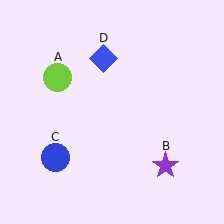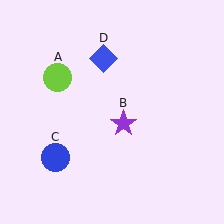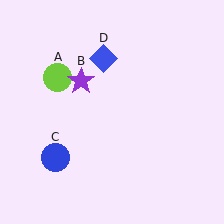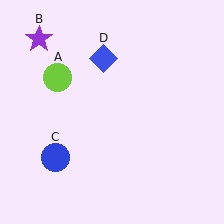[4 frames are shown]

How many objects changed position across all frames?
1 object changed position: purple star (object B).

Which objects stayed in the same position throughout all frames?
Lime circle (object A) and blue circle (object C) and blue diamond (object D) remained stationary.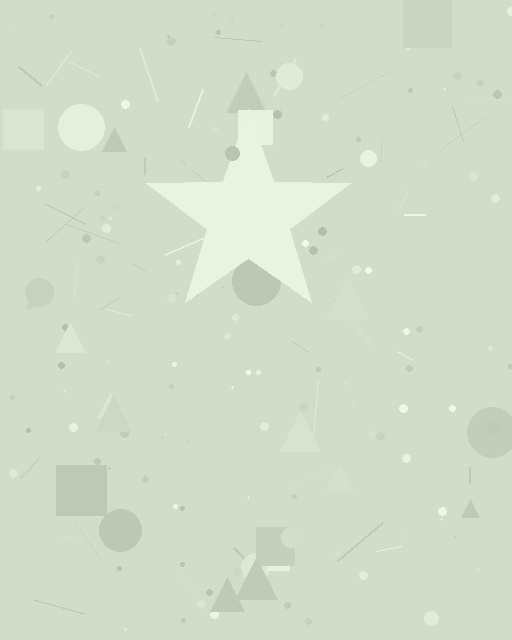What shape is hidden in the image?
A star is hidden in the image.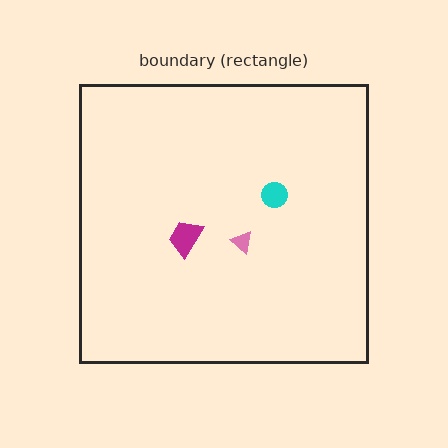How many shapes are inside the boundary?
3 inside, 0 outside.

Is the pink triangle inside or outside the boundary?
Inside.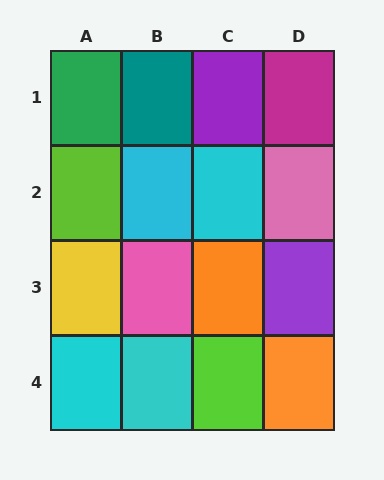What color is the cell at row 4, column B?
Cyan.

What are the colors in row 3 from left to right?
Yellow, pink, orange, purple.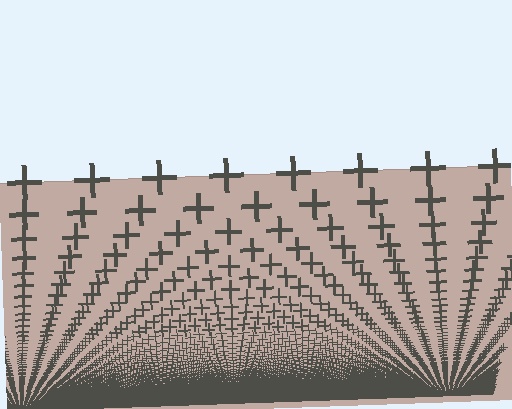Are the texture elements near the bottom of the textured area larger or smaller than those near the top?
Smaller. The gradient is inverted — elements near the bottom are smaller and denser.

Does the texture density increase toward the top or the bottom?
Density increases toward the bottom.